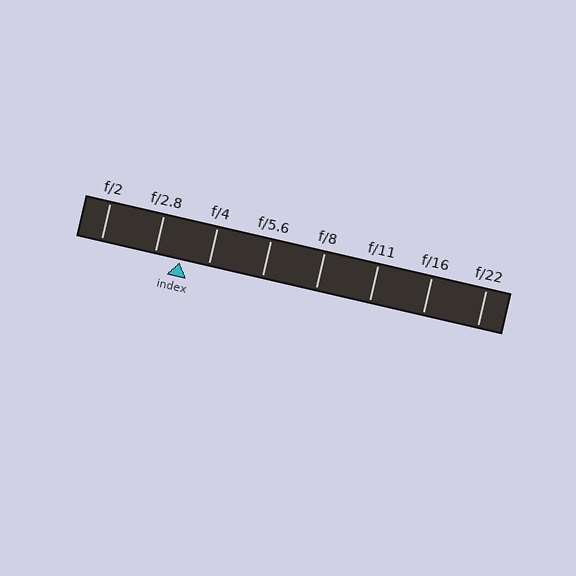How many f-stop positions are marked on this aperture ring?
There are 8 f-stop positions marked.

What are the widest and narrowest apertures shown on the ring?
The widest aperture shown is f/2 and the narrowest is f/22.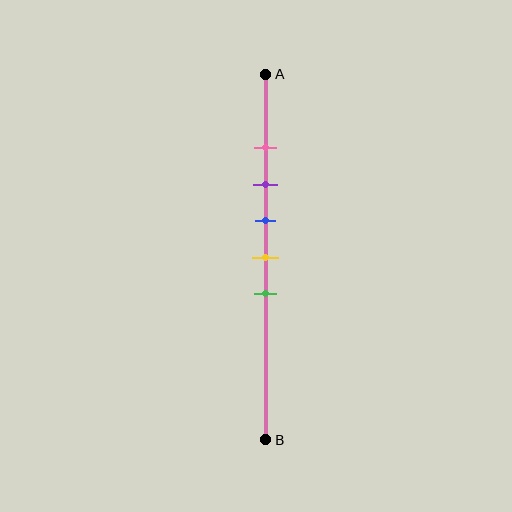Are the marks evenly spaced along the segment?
Yes, the marks are approximately evenly spaced.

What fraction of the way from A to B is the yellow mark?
The yellow mark is approximately 50% (0.5) of the way from A to B.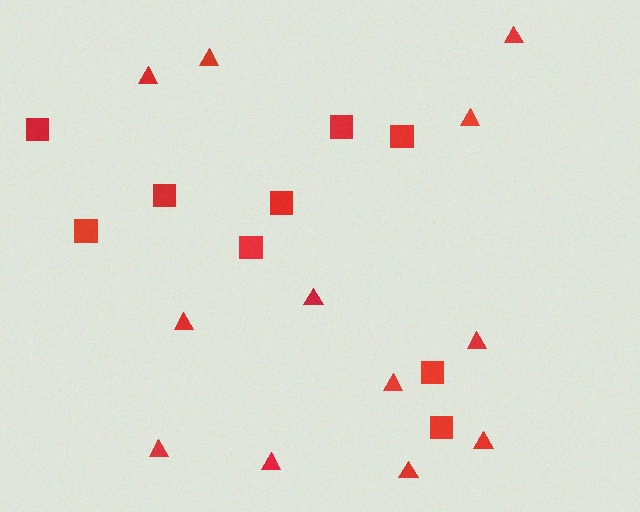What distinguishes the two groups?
There are 2 groups: one group of triangles (12) and one group of squares (9).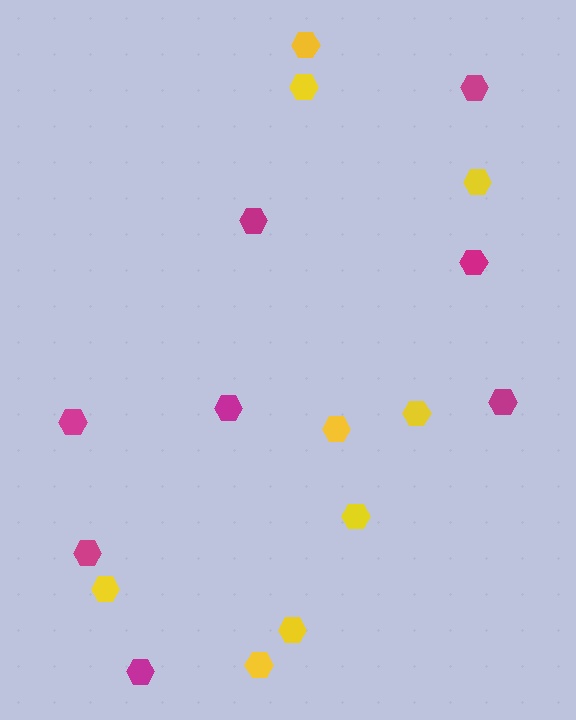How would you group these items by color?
There are 2 groups: one group of magenta hexagons (8) and one group of yellow hexagons (9).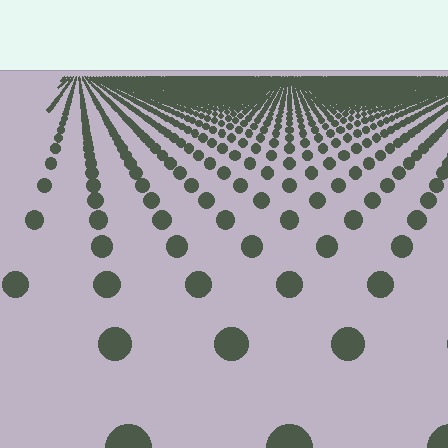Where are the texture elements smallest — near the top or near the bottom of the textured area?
Near the top.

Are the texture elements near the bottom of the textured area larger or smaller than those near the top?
Larger. Near the bottom, elements are closer to the viewer and appear at a bigger on-screen size.